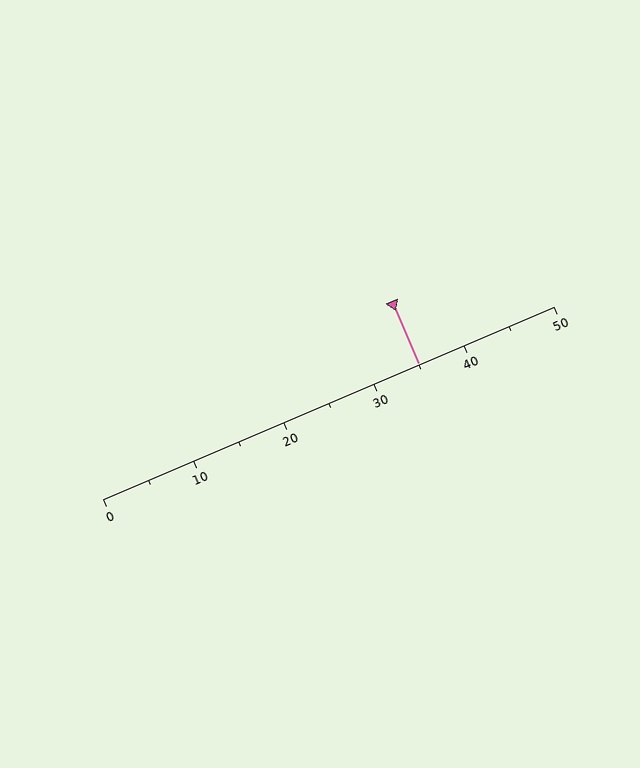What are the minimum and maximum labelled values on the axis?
The axis runs from 0 to 50.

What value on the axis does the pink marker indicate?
The marker indicates approximately 35.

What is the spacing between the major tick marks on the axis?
The major ticks are spaced 10 apart.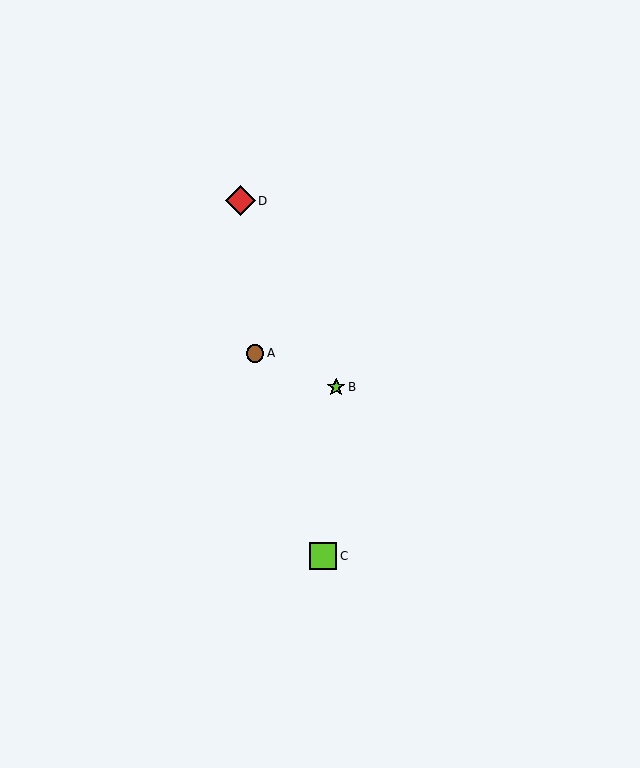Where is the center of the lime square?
The center of the lime square is at (323, 556).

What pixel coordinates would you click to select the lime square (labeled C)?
Click at (323, 556) to select the lime square C.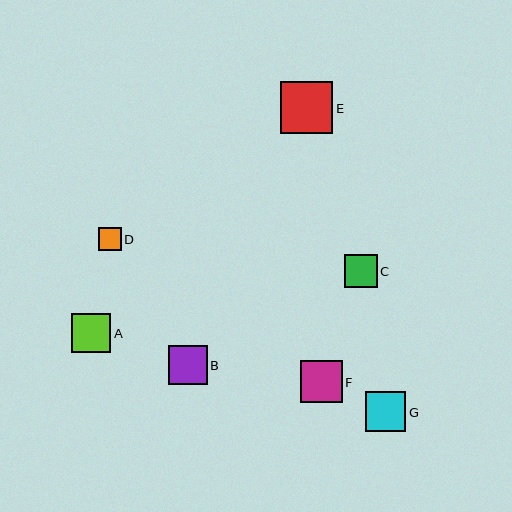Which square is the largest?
Square E is the largest with a size of approximately 52 pixels.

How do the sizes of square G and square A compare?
Square G and square A are approximately the same size.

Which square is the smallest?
Square D is the smallest with a size of approximately 22 pixels.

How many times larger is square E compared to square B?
Square E is approximately 1.3 times the size of square B.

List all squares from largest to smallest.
From largest to smallest: E, F, G, A, B, C, D.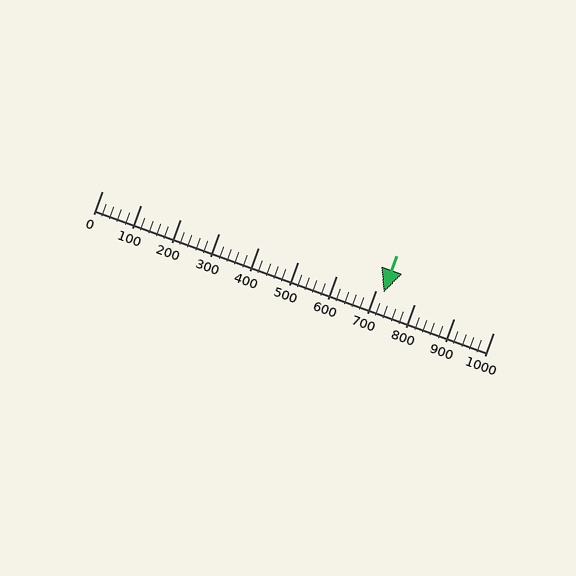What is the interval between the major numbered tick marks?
The major tick marks are spaced 100 units apart.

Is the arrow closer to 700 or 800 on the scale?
The arrow is closer to 700.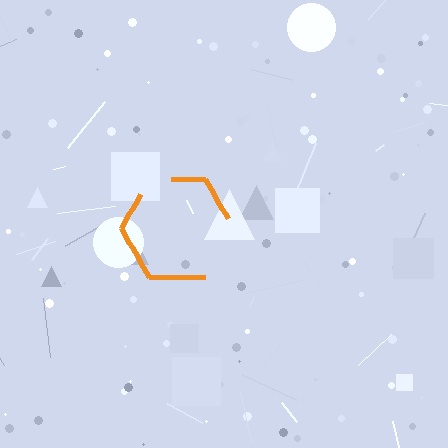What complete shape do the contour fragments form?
The contour fragments form a hexagon.